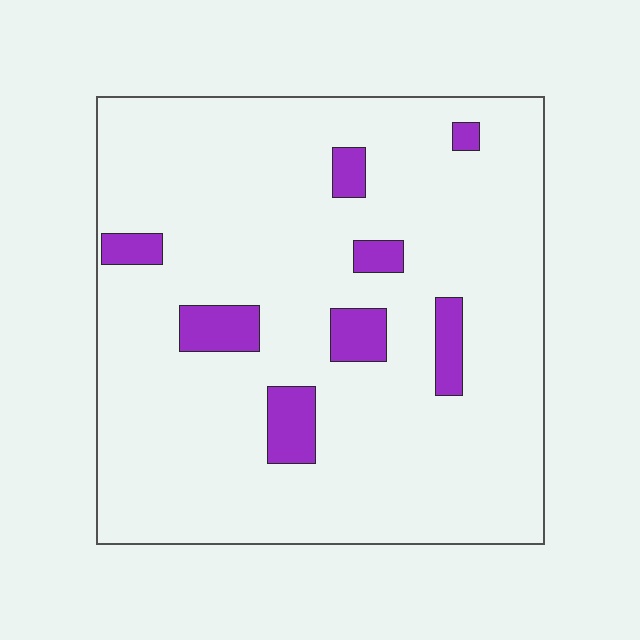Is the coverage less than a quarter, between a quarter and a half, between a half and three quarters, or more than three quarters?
Less than a quarter.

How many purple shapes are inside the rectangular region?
8.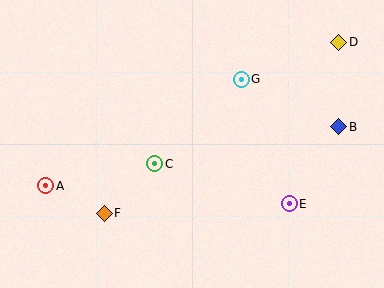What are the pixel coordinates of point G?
Point G is at (241, 79).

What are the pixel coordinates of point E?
Point E is at (289, 204).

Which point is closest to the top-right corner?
Point D is closest to the top-right corner.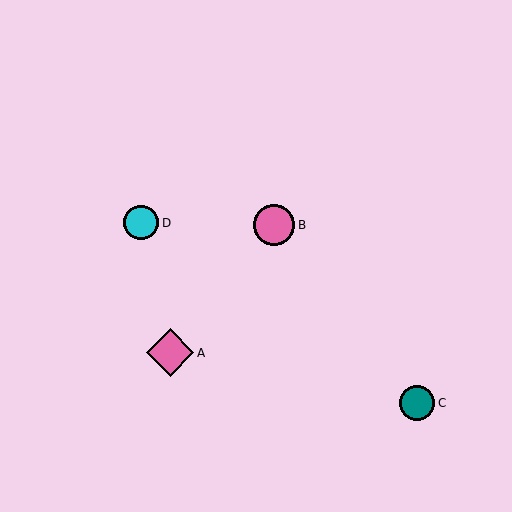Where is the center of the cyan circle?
The center of the cyan circle is at (141, 223).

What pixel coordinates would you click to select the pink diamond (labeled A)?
Click at (170, 353) to select the pink diamond A.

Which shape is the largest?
The pink diamond (labeled A) is the largest.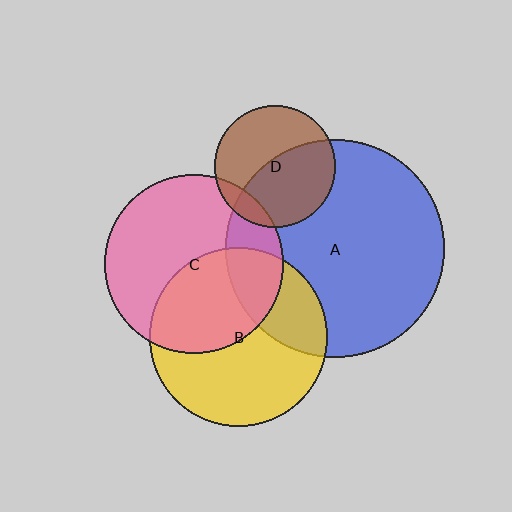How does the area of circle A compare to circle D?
Approximately 3.3 times.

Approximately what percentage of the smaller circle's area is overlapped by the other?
Approximately 40%.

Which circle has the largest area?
Circle A (blue).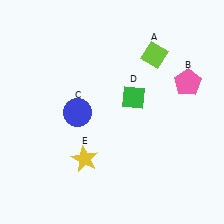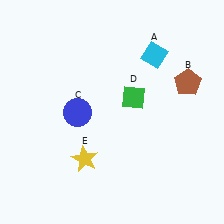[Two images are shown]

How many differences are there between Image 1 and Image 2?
There are 2 differences between the two images.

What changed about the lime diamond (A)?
In Image 1, A is lime. In Image 2, it changed to cyan.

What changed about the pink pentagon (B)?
In Image 1, B is pink. In Image 2, it changed to brown.